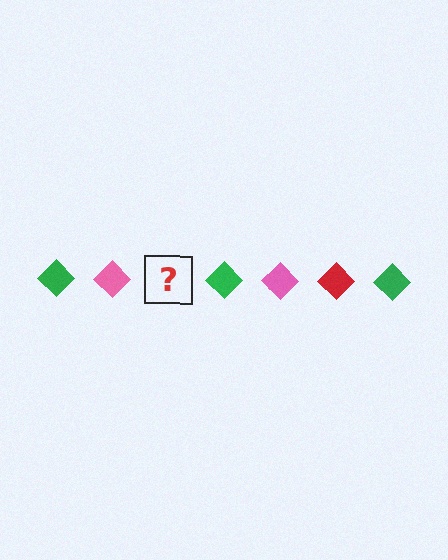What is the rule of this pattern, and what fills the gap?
The rule is that the pattern cycles through green, pink, red diamonds. The gap should be filled with a red diamond.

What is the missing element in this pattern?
The missing element is a red diamond.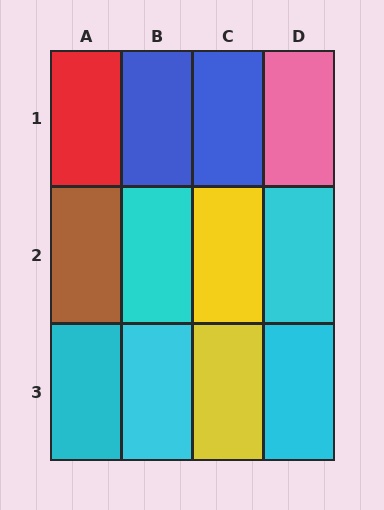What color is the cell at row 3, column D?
Cyan.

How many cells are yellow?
2 cells are yellow.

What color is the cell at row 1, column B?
Blue.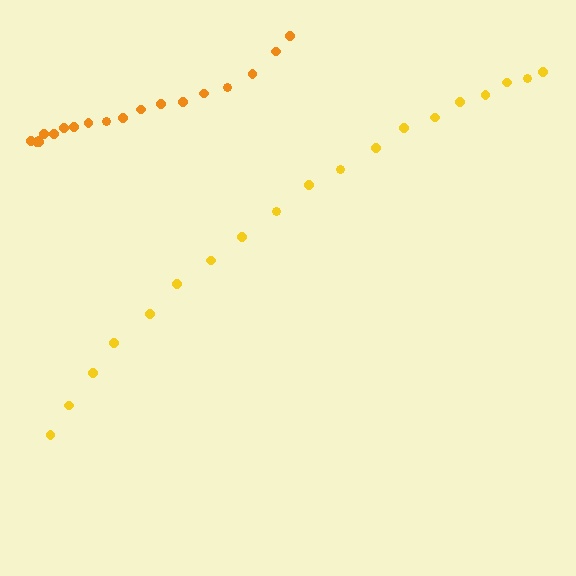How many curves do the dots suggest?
There are 2 distinct paths.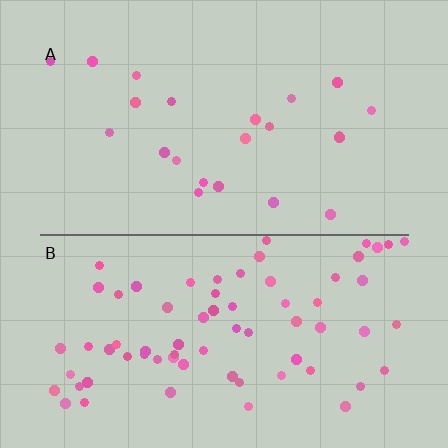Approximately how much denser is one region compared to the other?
Approximately 3.1× — region B over region A.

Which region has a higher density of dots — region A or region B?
B (the bottom).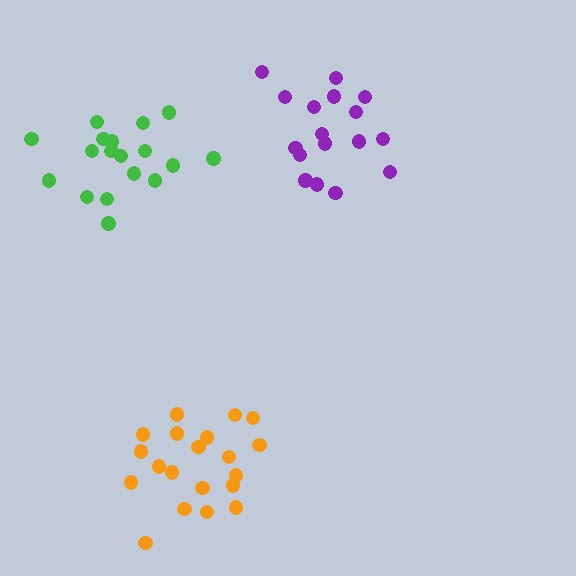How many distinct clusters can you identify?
There are 3 distinct clusters.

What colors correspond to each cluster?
The clusters are colored: purple, green, orange.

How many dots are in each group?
Group 1: 17 dots, Group 2: 18 dots, Group 3: 20 dots (55 total).